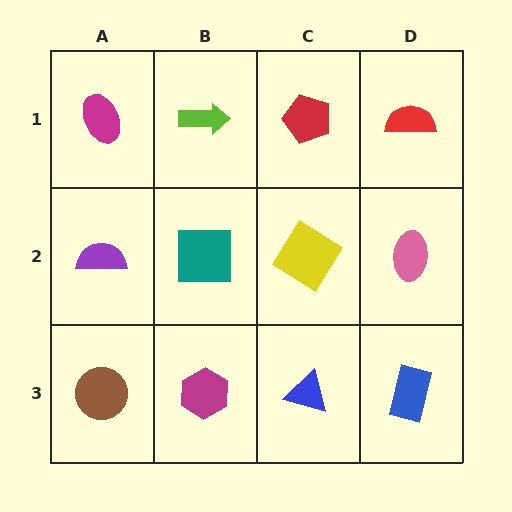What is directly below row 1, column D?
A pink ellipse.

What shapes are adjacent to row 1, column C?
A yellow diamond (row 2, column C), a lime arrow (row 1, column B), a red semicircle (row 1, column D).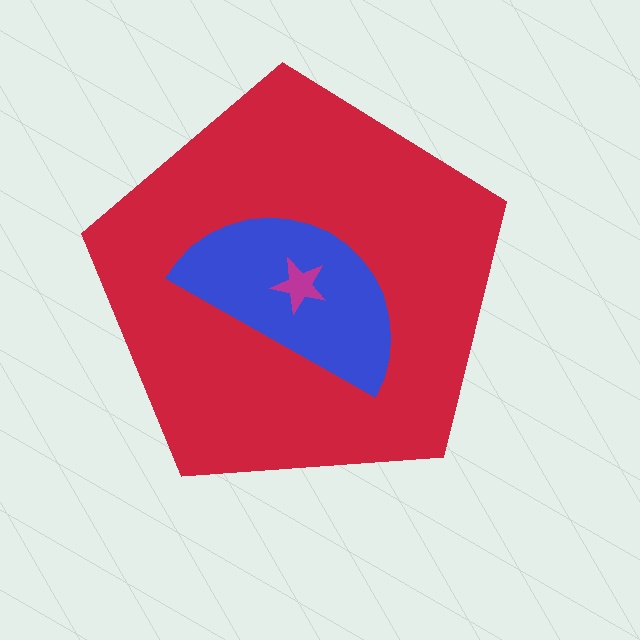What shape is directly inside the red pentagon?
The blue semicircle.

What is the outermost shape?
The red pentagon.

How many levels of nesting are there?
3.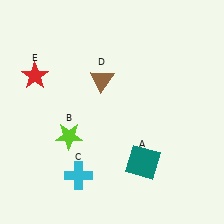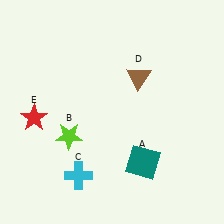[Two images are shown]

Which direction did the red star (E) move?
The red star (E) moved down.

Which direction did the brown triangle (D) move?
The brown triangle (D) moved right.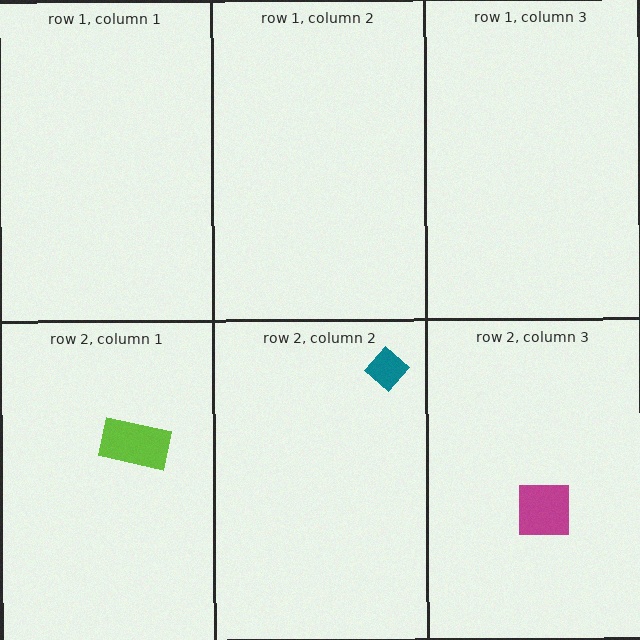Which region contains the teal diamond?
The row 2, column 2 region.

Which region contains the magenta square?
The row 2, column 3 region.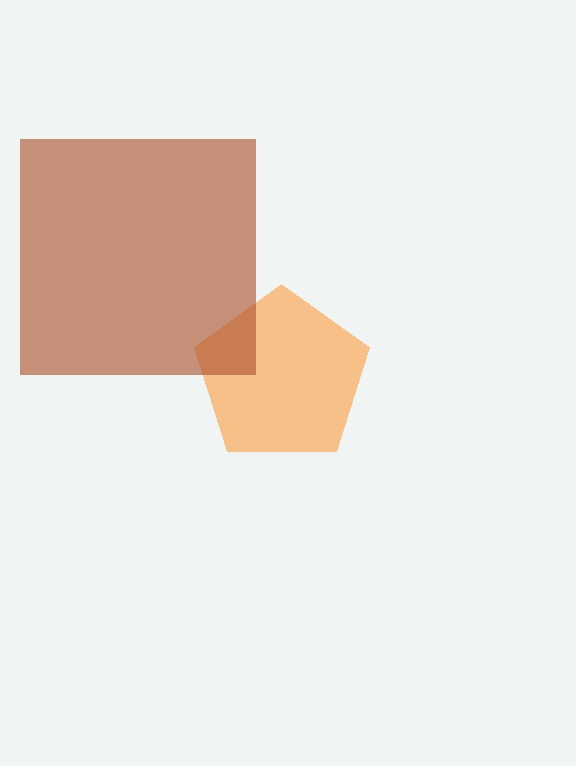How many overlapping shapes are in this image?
There are 2 overlapping shapes in the image.